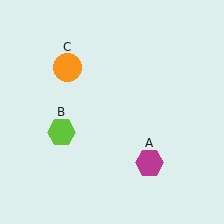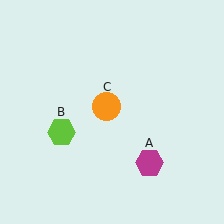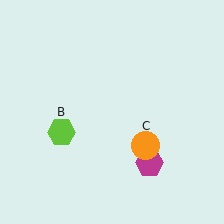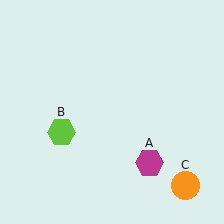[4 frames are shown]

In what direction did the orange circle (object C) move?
The orange circle (object C) moved down and to the right.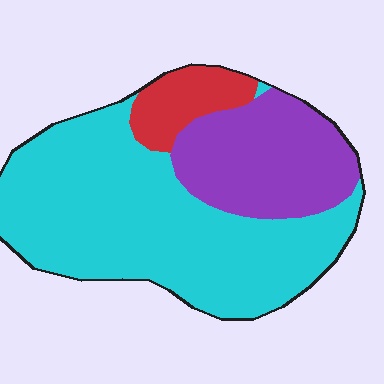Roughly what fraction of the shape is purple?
Purple covers roughly 25% of the shape.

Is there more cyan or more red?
Cyan.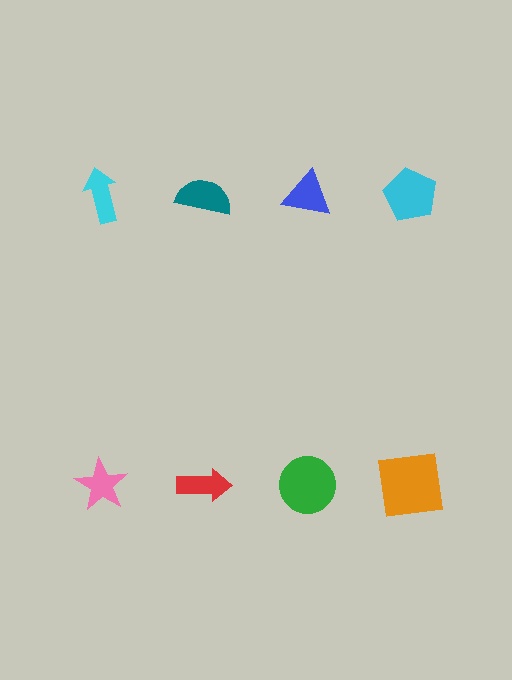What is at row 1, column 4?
A cyan pentagon.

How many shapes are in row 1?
4 shapes.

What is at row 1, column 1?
A cyan arrow.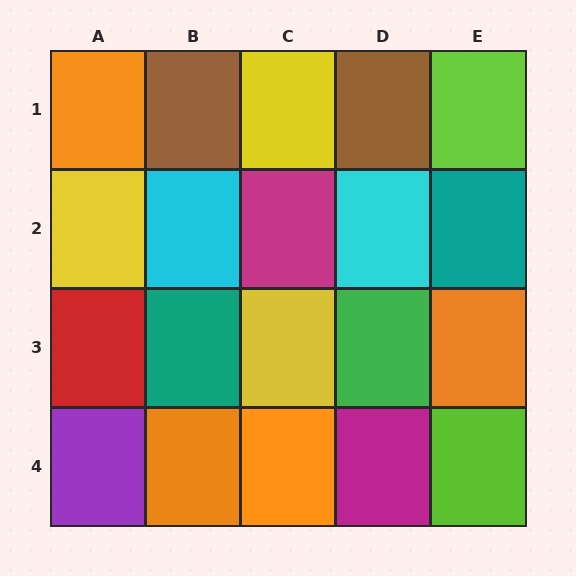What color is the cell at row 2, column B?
Cyan.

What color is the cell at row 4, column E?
Lime.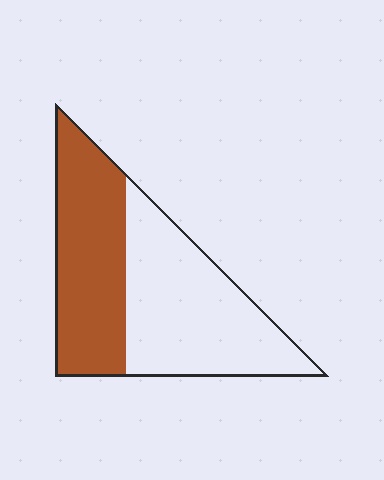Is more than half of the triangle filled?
No.